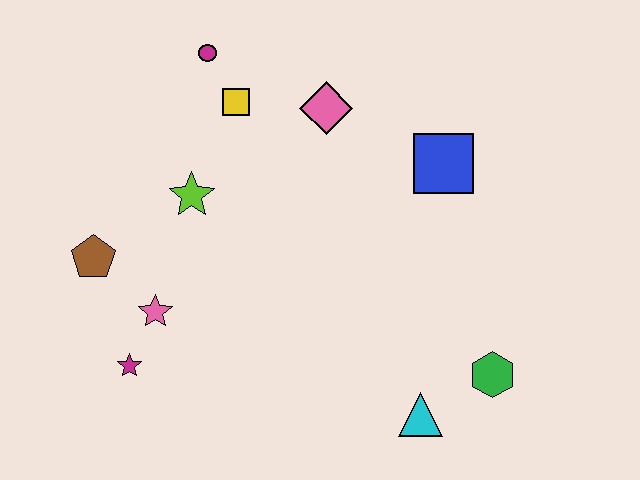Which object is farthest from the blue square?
The magenta star is farthest from the blue square.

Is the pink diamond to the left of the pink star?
No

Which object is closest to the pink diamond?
The yellow square is closest to the pink diamond.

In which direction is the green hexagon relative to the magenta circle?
The green hexagon is below the magenta circle.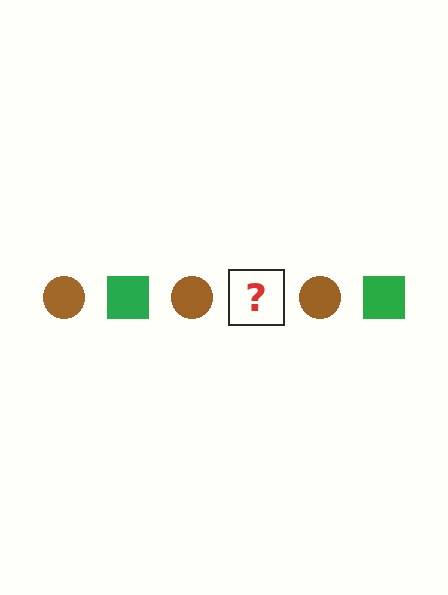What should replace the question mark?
The question mark should be replaced with a green square.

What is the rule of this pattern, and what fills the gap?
The rule is that the pattern alternates between brown circle and green square. The gap should be filled with a green square.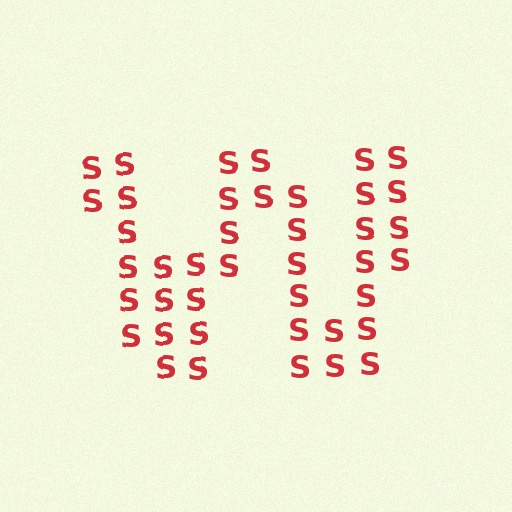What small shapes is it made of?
It is made of small letter S's.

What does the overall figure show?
The overall figure shows the letter W.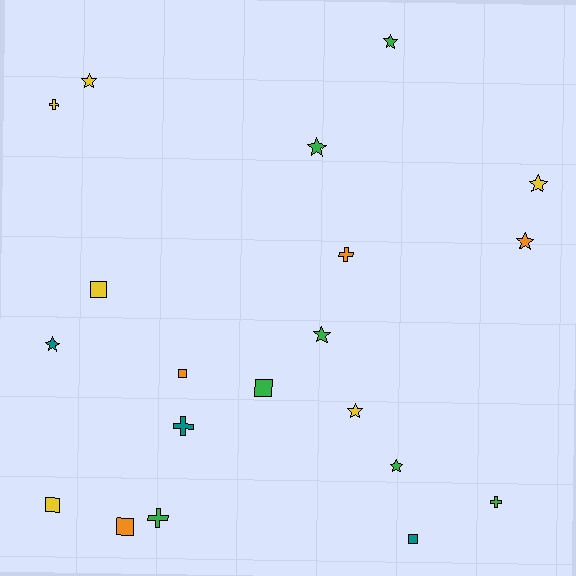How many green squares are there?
There is 1 green square.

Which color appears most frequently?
Green, with 7 objects.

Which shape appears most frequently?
Star, with 9 objects.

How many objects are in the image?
There are 20 objects.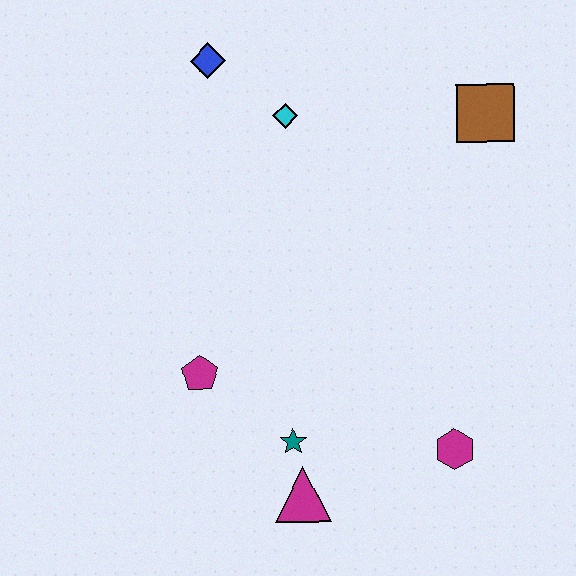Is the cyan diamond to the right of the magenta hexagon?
No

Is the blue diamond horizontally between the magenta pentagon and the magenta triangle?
Yes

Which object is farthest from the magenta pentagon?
The brown square is farthest from the magenta pentagon.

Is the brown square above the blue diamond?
No